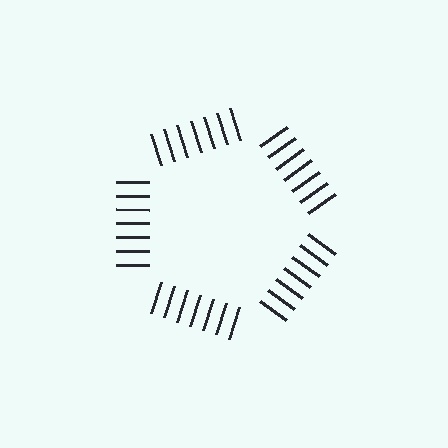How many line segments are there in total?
35 — 7 along each of the 5 edges.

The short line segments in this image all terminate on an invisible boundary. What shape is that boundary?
An illusory pentagon — the line segments terminate on its edges but no continuous stroke is drawn.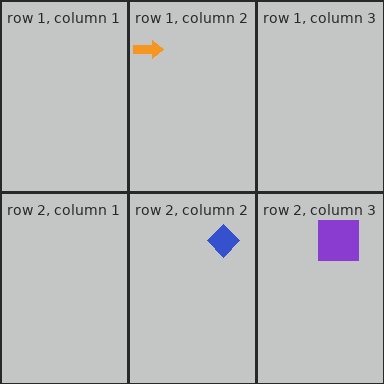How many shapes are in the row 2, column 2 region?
1.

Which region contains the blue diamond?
The row 2, column 2 region.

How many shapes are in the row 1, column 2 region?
1.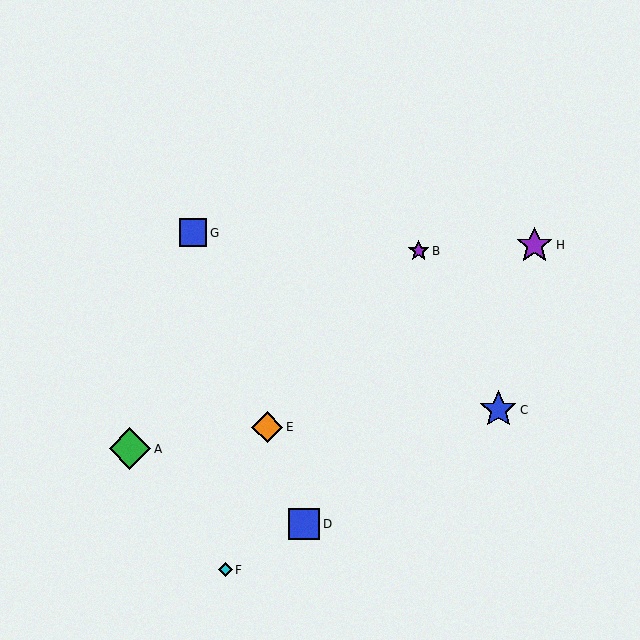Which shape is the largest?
The green diamond (labeled A) is the largest.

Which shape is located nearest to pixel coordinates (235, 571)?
The cyan diamond (labeled F) at (225, 570) is nearest to that location.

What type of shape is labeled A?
Shape A is a green diamond.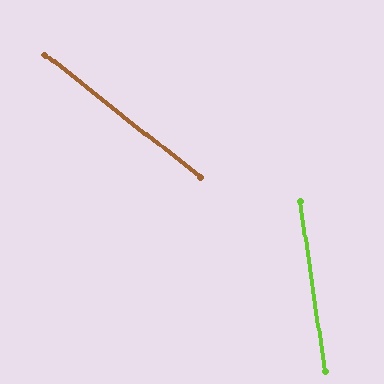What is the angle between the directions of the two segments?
Approximately 43 degrees.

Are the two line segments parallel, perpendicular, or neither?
Neither parallel nor perpendicular — they differ by about 43°.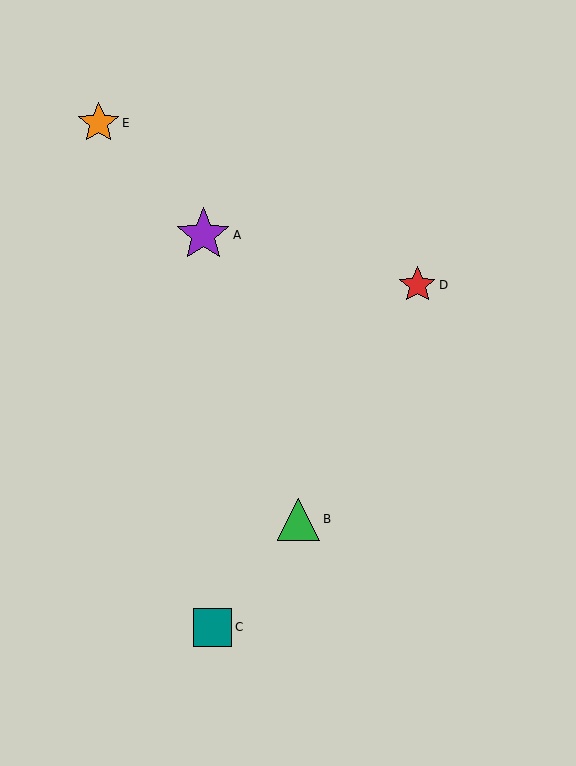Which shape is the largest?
The purple star (labeled A) is the largest.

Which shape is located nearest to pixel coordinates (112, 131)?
The orange star (labeled E) at (99, 123) is nearest to that location.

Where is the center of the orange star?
The center of the orange star is at (99, 123).